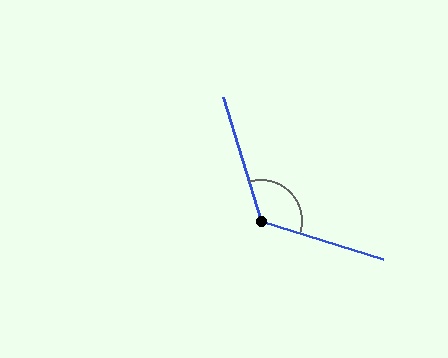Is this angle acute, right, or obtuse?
It is obtuse.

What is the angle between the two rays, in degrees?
Approximately 124 degrees.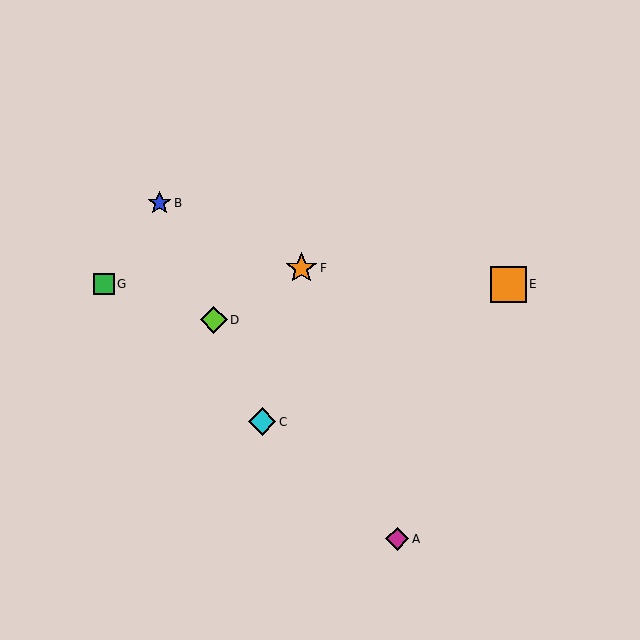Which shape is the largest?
The orange square (labeled E) is the largest.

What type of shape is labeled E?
Shape E is an orange square.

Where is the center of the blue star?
The center of the blue star is at (160, 203).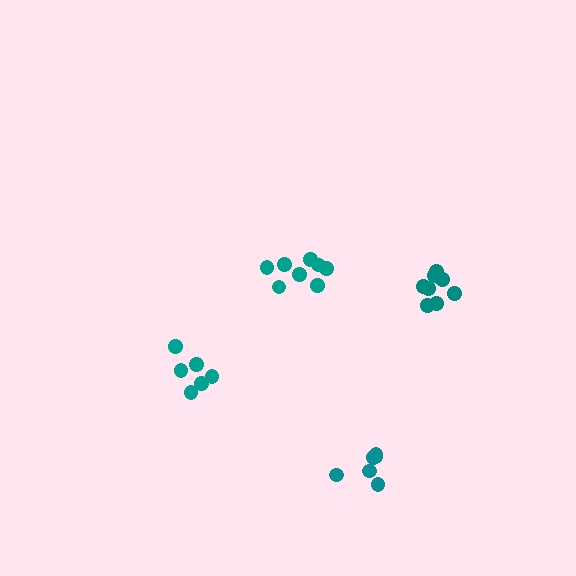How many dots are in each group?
Group 1: 8 dots, Group 2: 6 dots, Group 3: 8 dots, Group 4: 6 dots (28 total).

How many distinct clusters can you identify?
There are 4 distinct clusters.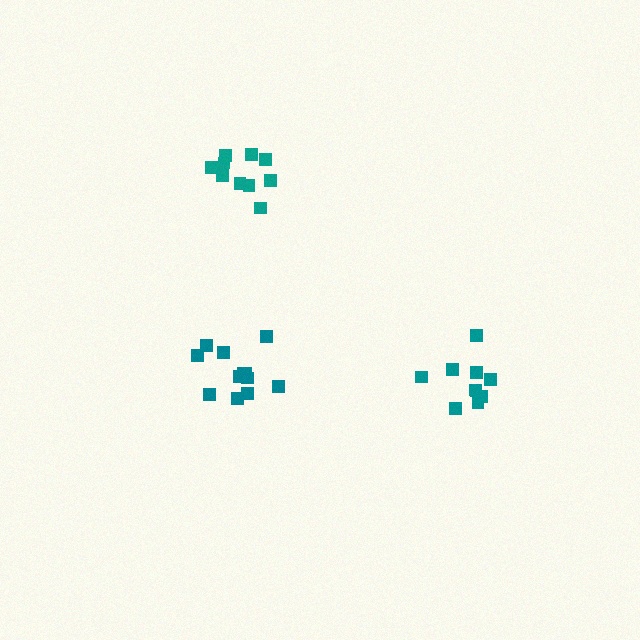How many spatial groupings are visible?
There are 3 spatial groupings.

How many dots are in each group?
Group 1: 10 dots, Group 2: 10 dots, Group 3: 12 dots (32 total).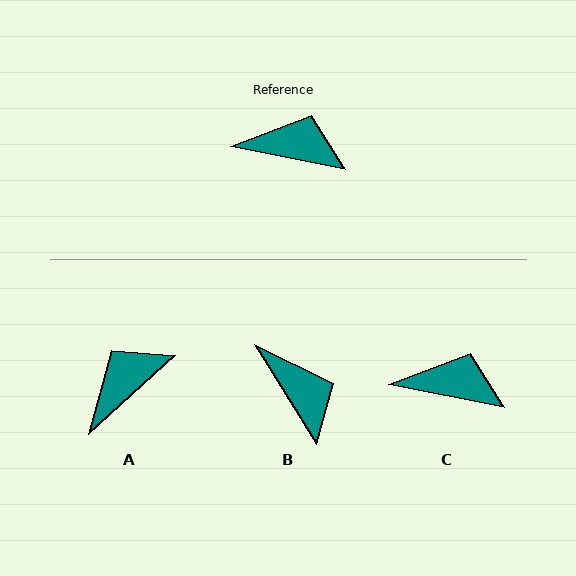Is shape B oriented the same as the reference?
No, it is off by about 47 degrees.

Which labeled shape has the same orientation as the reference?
C.